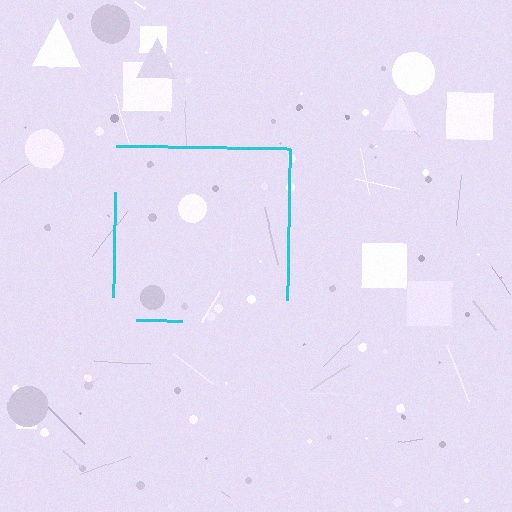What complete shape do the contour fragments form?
The contour fragments form a square.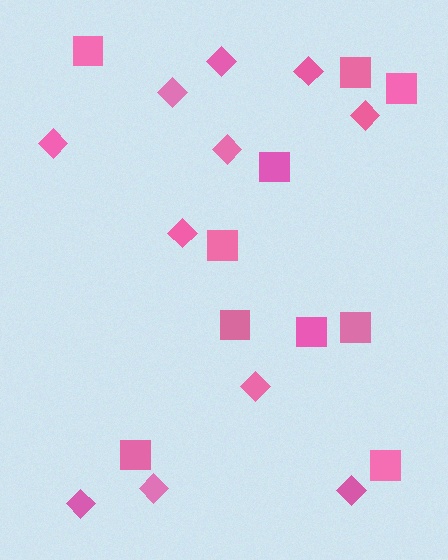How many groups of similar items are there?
There are 2 groups: one group of squares (10) and one group of diamonds (11).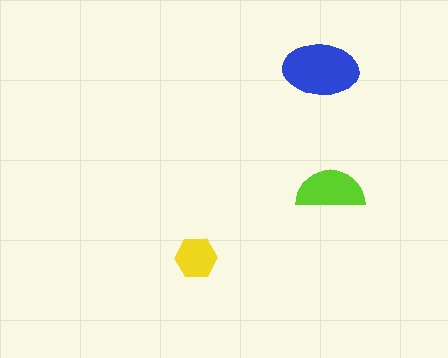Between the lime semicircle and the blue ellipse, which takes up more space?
The blue ellipse.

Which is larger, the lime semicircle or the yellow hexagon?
The lime semicircle.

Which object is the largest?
The blue ellipse.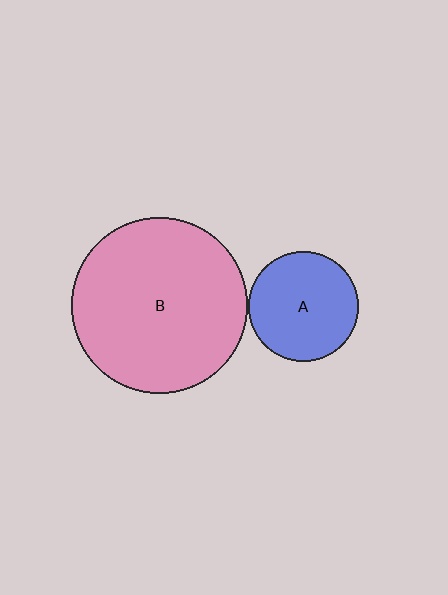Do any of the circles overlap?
No, none of the circles overlap.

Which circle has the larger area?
Circle B (pink).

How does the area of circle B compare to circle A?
Approximately 2.5 times.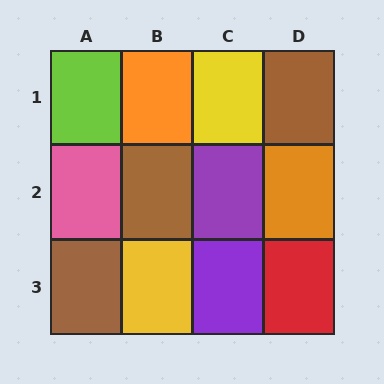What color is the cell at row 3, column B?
Yellow.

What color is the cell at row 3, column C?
Purple.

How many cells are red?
1 cell is red.